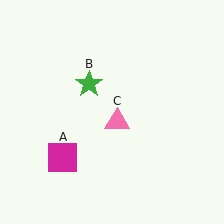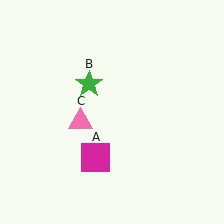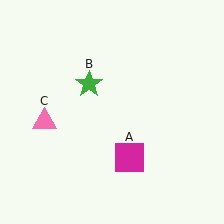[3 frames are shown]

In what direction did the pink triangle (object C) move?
The pink triangle (object C) moved left.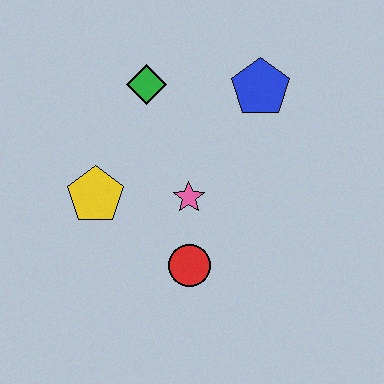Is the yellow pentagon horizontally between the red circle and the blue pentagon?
No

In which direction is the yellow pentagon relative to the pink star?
The yellow pentagon is to the left of the pink star.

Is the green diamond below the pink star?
No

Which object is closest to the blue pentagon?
The green diamond is closest to the blue pentagon.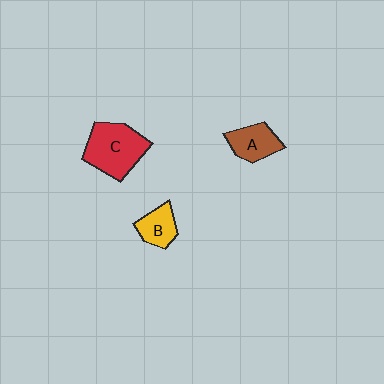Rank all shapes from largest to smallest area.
From largest to smallest: C (red), A (brown), B (yellow).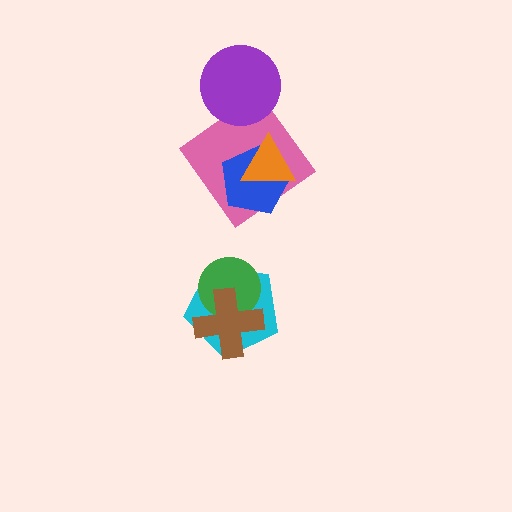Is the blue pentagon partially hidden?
Yes, it is partially covered by another shape.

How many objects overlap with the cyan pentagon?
2 objects overlap with the cyan pentagon.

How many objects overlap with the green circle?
2 objects overlap with the green circle.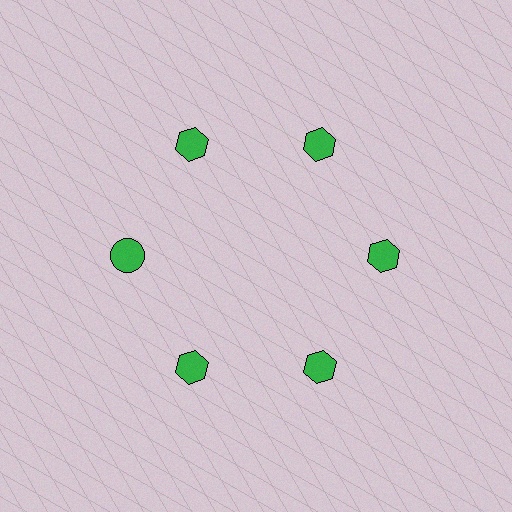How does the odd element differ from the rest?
It has a different shape: circle instead of hexagon.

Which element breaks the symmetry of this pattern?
The green circle at roughly the 9 o'clock position breaks the symmetry. All other shapes are green hexagons.